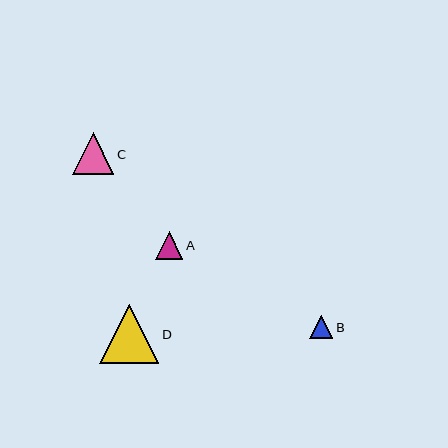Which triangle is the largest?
Triangle D is the largest with a size of approximately 59 pixels.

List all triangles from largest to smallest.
From largest to smallest: D, C, A, B.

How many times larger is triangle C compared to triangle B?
Triangle C is approximately 1.8 times the size of triangle B.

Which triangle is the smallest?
Triangle B is the smallest with a size of approximately 23 pixels.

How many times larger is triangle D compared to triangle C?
Triangle D is approximately 1.4 times the size of triangle C.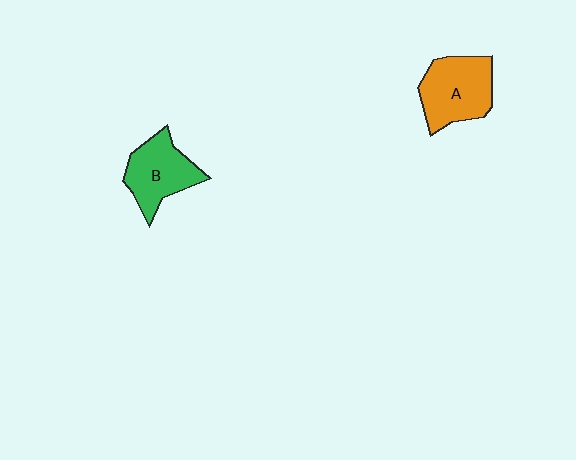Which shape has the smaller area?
Shape B (green).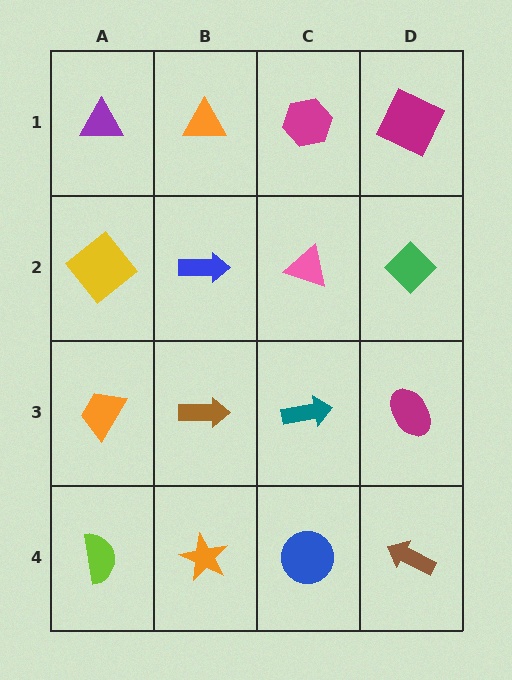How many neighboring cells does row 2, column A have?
3.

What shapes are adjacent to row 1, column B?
A blue arrow (row 2, column B), a purple triangle (row 1, column A), a magenta hexagon (row 1, column C).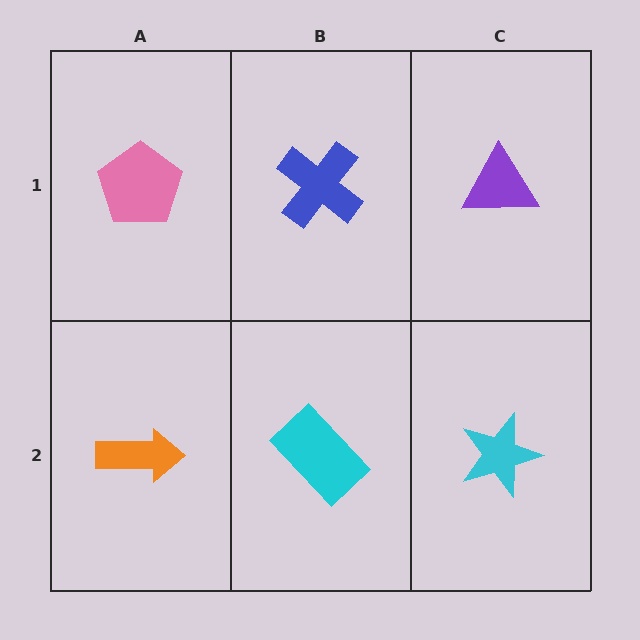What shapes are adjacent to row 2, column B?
A blue cross (row 1, column B), an orange arrow (row 2, column A), a cyan star (row 2, column C).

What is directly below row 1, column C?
A cyan star.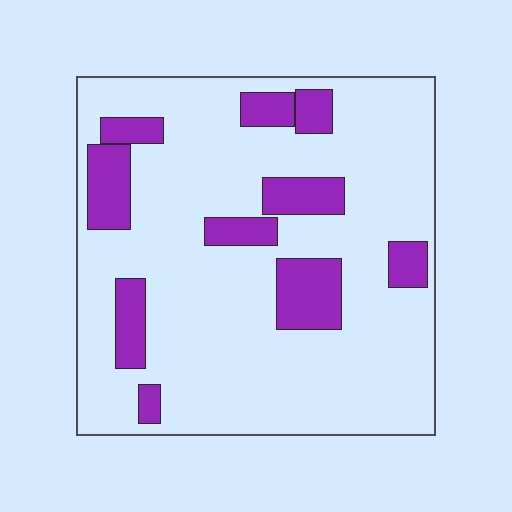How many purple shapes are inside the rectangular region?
10.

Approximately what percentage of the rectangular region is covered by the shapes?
Approximately 20%.